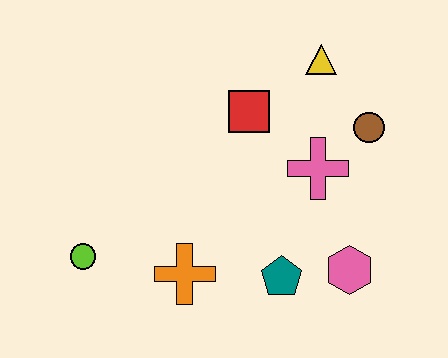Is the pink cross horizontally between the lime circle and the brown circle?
Yes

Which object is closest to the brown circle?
The pink cross is closest to the brown circle.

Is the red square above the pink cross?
Yes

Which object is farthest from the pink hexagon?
The lime circle is farthest from the pink hexagon.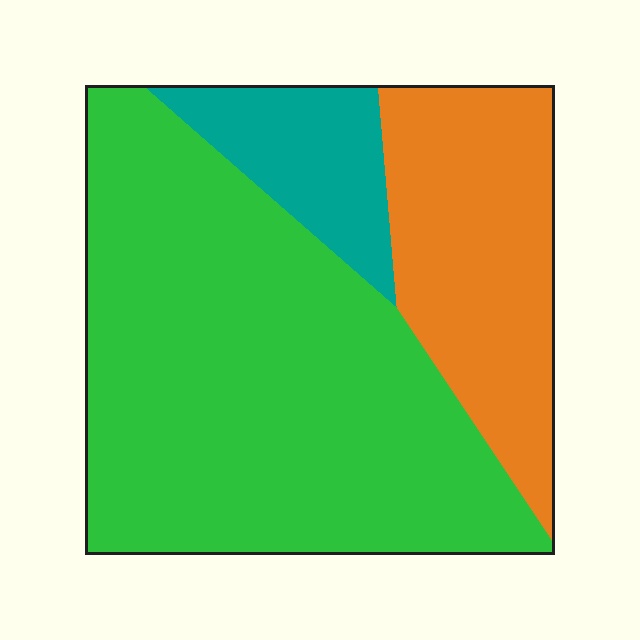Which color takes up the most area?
Green, at roughly 65%.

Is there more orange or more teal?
Orange.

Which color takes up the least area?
Teal, at roughly 10%.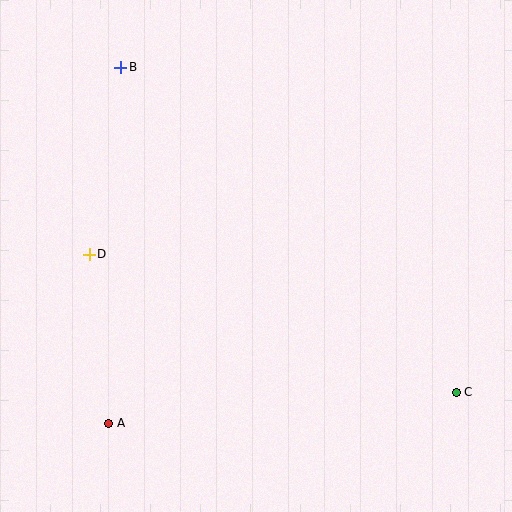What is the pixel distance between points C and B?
The distance between C and B is 467 pixels.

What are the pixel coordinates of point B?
Point B is at (121, 67).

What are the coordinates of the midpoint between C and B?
The midpoint between C and B is at (289, 230).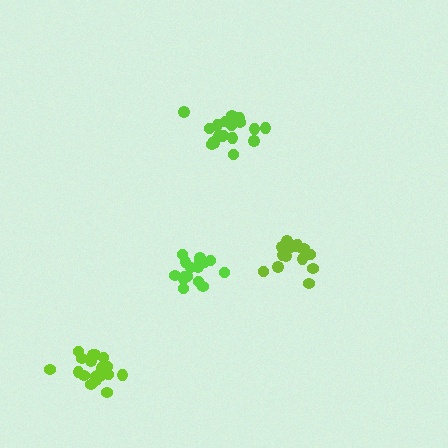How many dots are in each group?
Group 1: 20 dots, Group 2: 20 dots, Group 3: 15 dots, Group 4: 16 dots (71 total).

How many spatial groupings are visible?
There are 4 spatial groupings.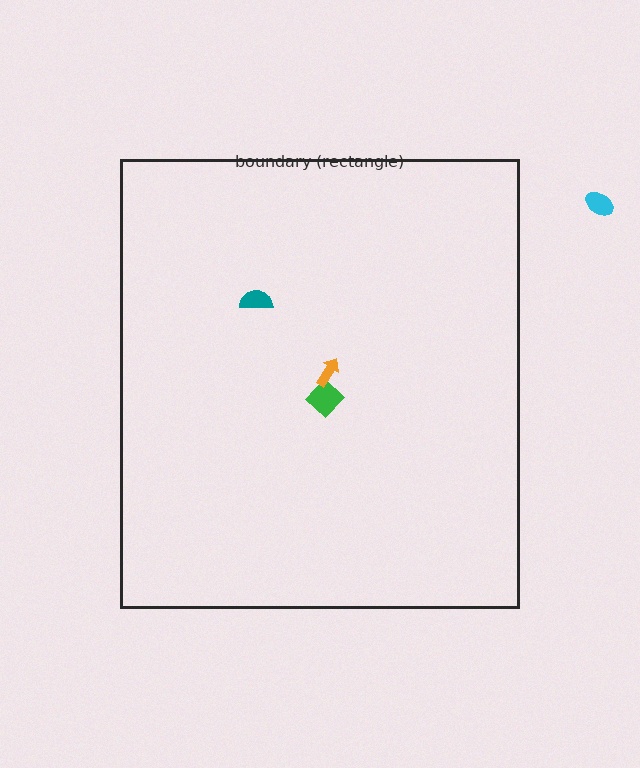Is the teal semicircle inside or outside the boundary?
Inside.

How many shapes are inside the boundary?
3 inside, 1 outside.